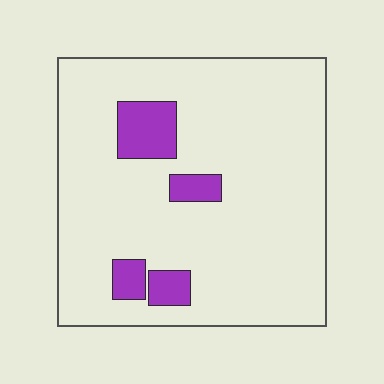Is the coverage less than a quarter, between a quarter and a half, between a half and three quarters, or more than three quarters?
Less than a quarter.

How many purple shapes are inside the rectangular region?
4.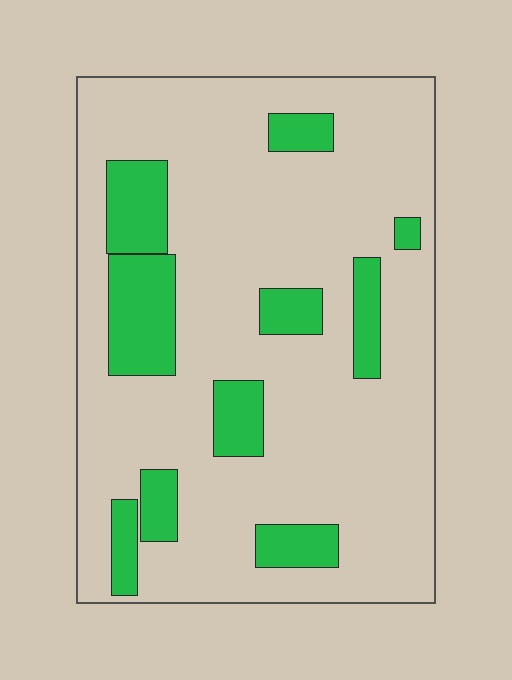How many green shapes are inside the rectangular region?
10.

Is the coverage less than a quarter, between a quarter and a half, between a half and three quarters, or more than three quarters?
Less than a quarter.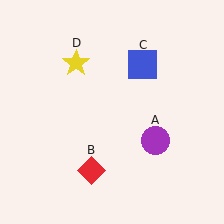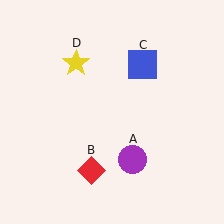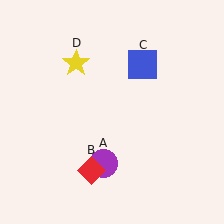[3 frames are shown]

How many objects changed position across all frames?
1 object changed position: purple circle (object A).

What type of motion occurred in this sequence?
The purple circle (object A) rotated clockwise around the center of the scene.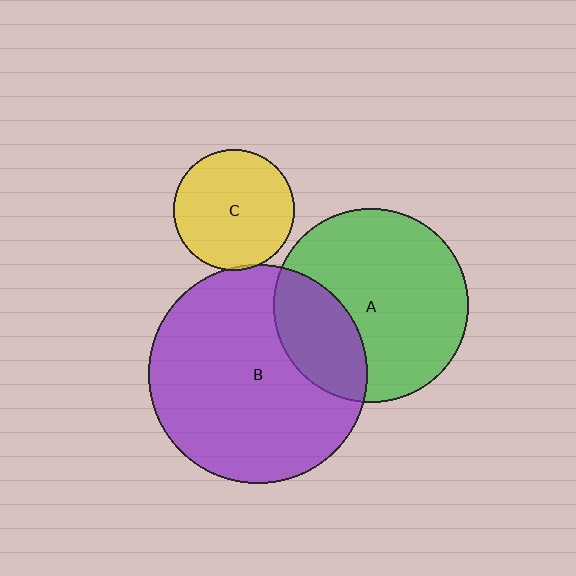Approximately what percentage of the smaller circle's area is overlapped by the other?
Approximately 30%.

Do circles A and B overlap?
Yes.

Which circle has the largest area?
Circle B (purple).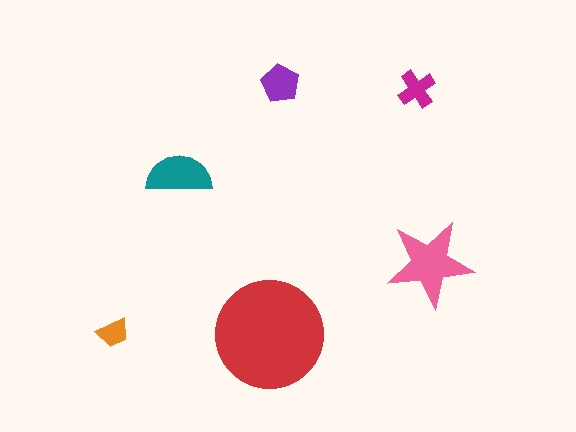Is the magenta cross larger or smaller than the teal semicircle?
Smaller.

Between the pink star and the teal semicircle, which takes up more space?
The pink star.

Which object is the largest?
The red circle.